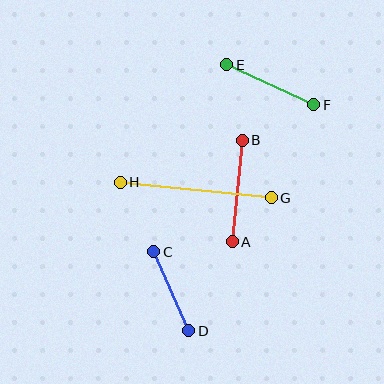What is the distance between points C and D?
The distance is approximately 87 pixels.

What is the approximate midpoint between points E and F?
The midpoint is at approximately (270, 85) pixels.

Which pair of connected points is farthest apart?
Points G and H are farthest apart.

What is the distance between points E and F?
The distance is approximately 96 pixels.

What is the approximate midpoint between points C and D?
The midpoint is at approximately (171, 291) pixels.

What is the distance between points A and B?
The distance is approximately 102 pixels.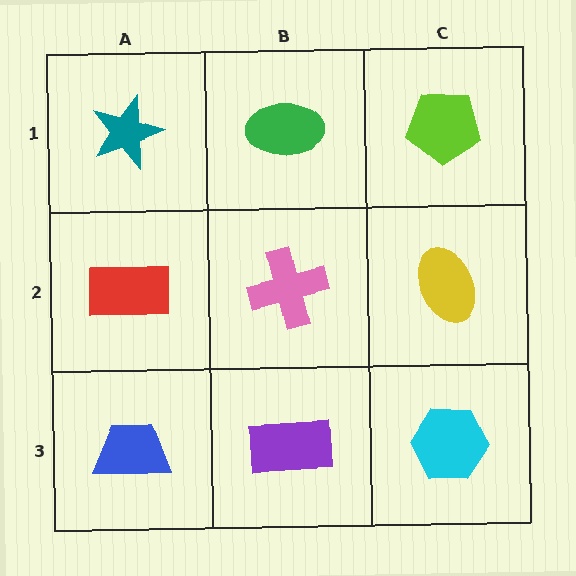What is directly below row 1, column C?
A yellow ellipse.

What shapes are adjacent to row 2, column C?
A lime pentagon (row 1, column C), a cyan hexagon (row 3, column C), a pink cross (row 2, column B).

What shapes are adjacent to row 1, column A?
A red rectangle (row 2, column A), a green ellipse (row 1, column B).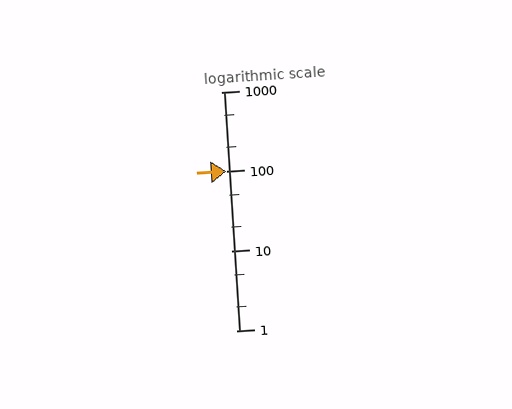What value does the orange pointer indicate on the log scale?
The pointer indicates approximately 100.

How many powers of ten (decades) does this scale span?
The scale spans 3 decades, from 1 to 1000.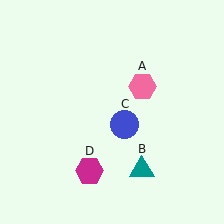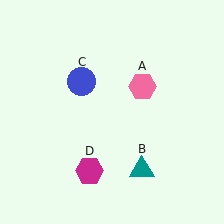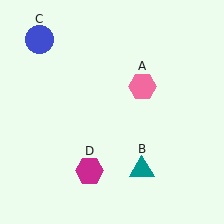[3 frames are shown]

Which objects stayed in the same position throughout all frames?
Pink hexagon (object A) and teal triangle (object B) and magenta hexagon (object D) remained stationary.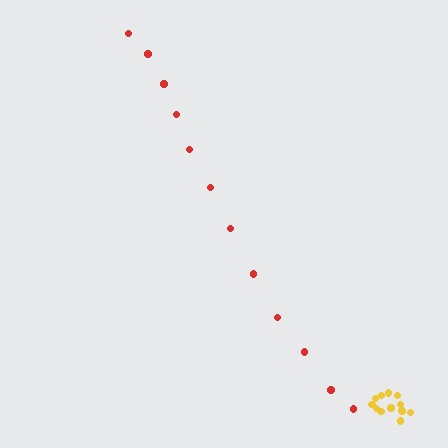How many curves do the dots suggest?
There are 2 distinct paths.